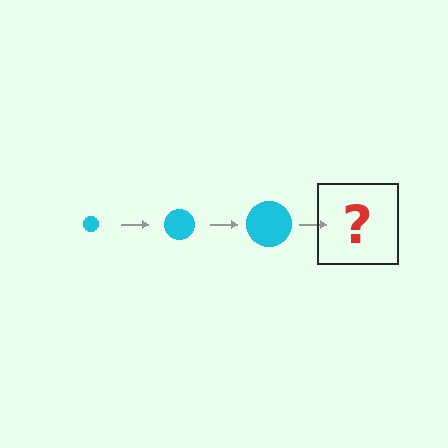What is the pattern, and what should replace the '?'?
The pattern is that the circle gets progressively larger each step. The '?' should be a cyan circle, larger than the previous one.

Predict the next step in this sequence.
The next step is a cyan circle, larger than the previous one.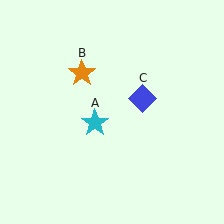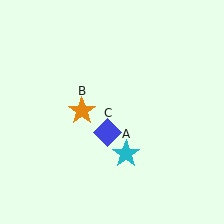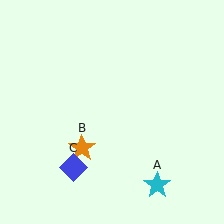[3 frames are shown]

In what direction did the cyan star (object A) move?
The cyan star (object A) moved down and to the right.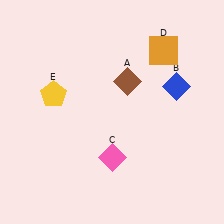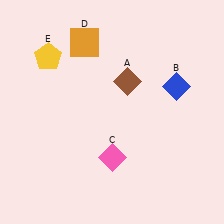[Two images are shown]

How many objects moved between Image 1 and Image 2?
2 objects moved between the two images.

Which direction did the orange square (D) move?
The orange square (D) moved left.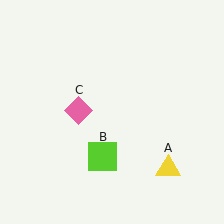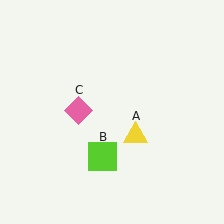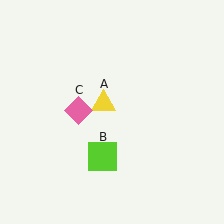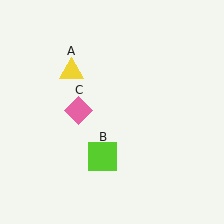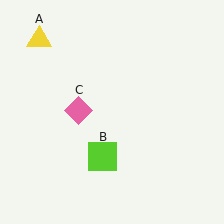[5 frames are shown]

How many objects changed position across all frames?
1 object changed position: yellow triangle (object A).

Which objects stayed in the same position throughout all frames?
Lime square (object B) and pink diamond (object C) remained stationary.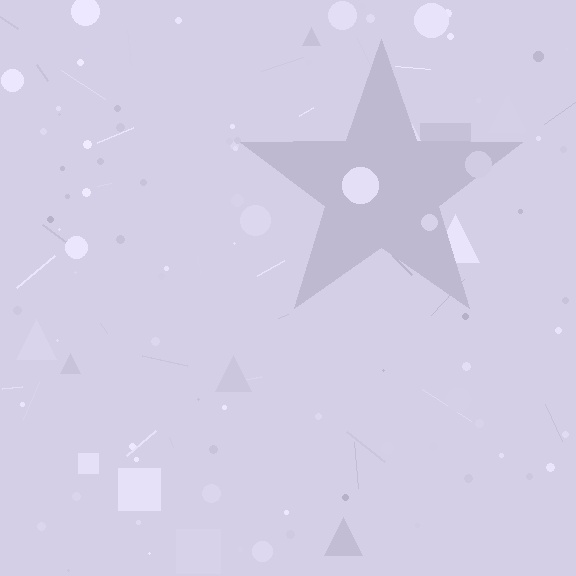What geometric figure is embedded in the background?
A star is embedded in the background.